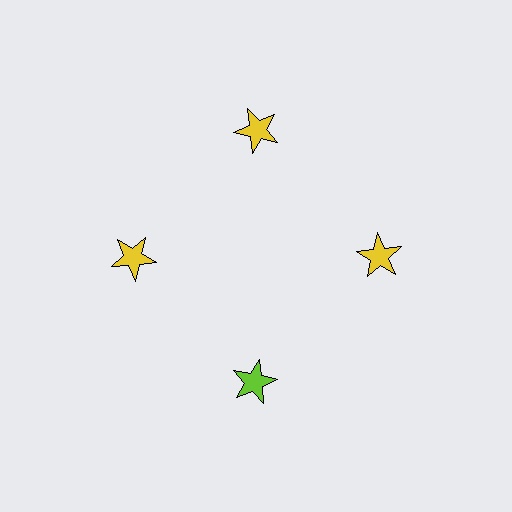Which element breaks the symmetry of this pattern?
The lime star at roughly the 6 o'clock position breaks the symmetry. All other shapes are yellow stars.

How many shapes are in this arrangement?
There are 4 shapes arranged in a ring pattern.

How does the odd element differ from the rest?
It has a different color: lime instead of yellow.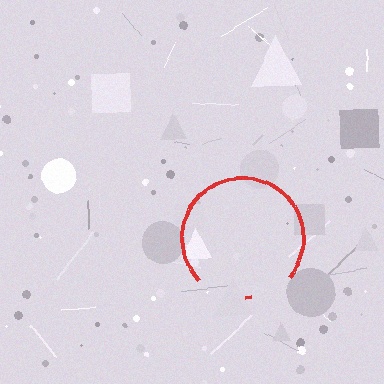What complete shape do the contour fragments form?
The contour fragments form a circle.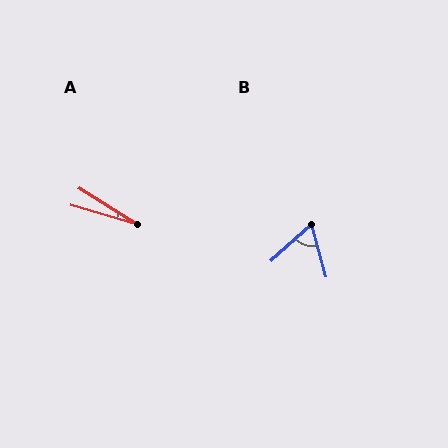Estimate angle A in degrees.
Approximately 16 degrees.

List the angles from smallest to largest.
A (16°), B (64°).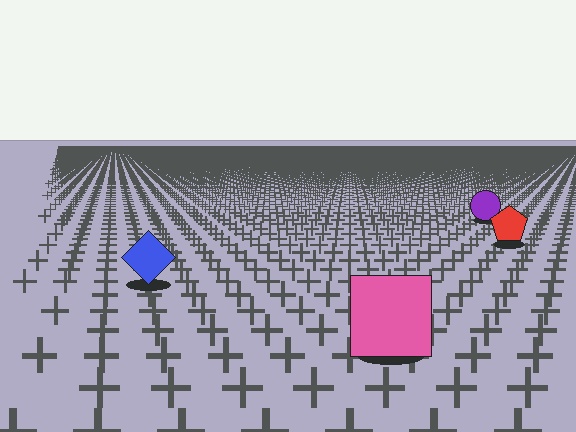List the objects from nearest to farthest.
From nearest to farthest: the pink square, the blue diamond, the red pentagon, the purple circle.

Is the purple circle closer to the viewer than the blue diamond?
No. The blue diamond is closer — you can tell from the texture gradient: the ground texture is coarser near it.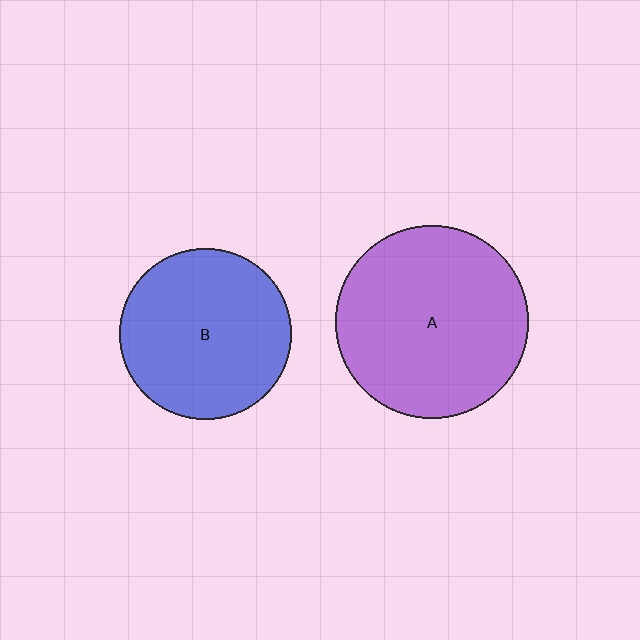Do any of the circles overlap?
No, none of the circles overlap.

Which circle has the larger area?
Circle A (purple).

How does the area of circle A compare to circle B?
Approximately 1.3 times.